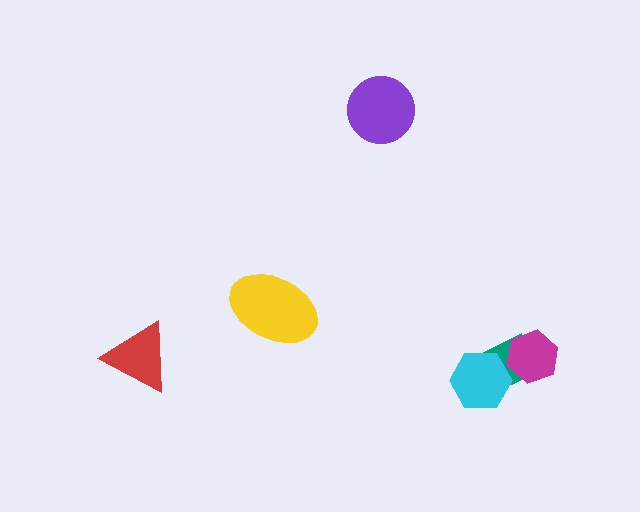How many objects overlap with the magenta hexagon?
1 object overlaps with the magenta hexagon.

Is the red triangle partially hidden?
No, no other shape covers it.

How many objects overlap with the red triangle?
0 objects overlap with the red triangle.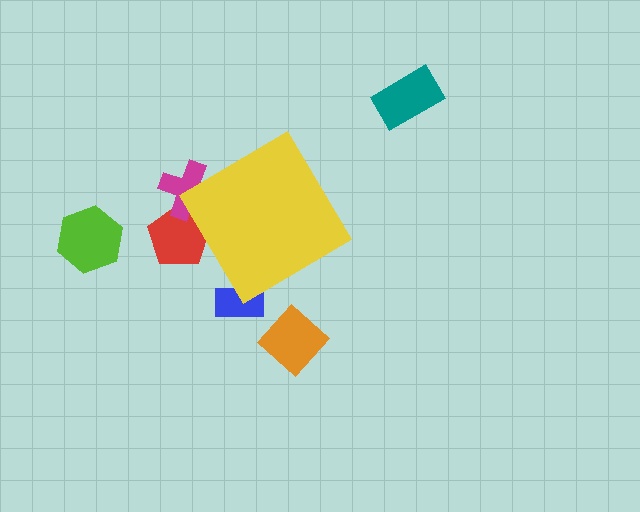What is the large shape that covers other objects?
A yellow diamond.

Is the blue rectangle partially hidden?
Yes, the blue rectangle is partially hidden behind the yellow diamond.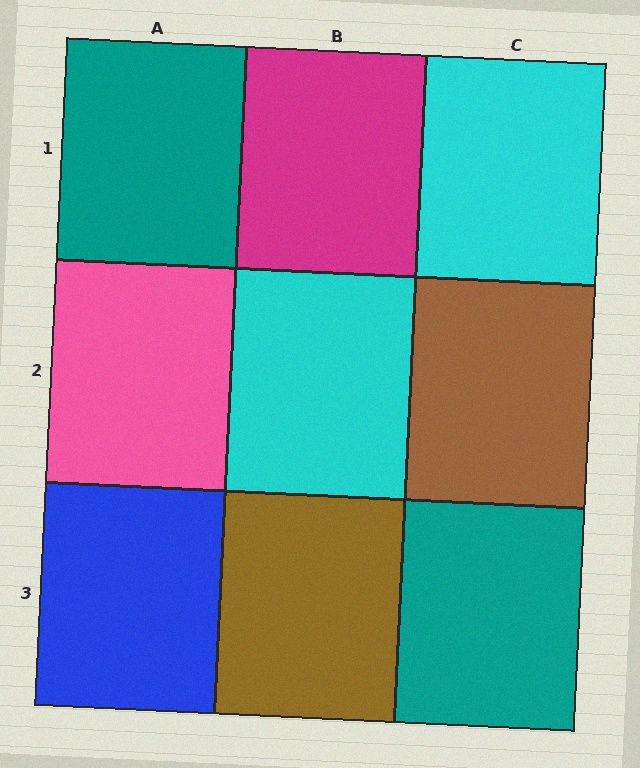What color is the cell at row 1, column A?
Teal.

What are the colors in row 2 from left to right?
Pink, cyan, brown.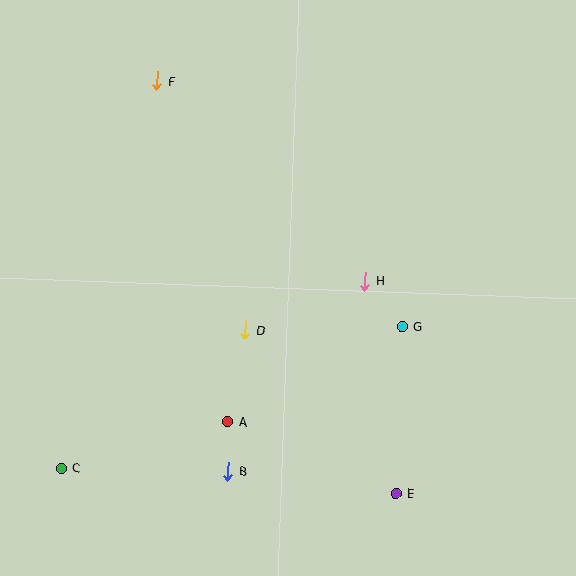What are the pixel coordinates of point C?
Point C is at (62, 468).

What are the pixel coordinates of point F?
Point F is at (157, 81).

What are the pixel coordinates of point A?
Point A is at (228, 422).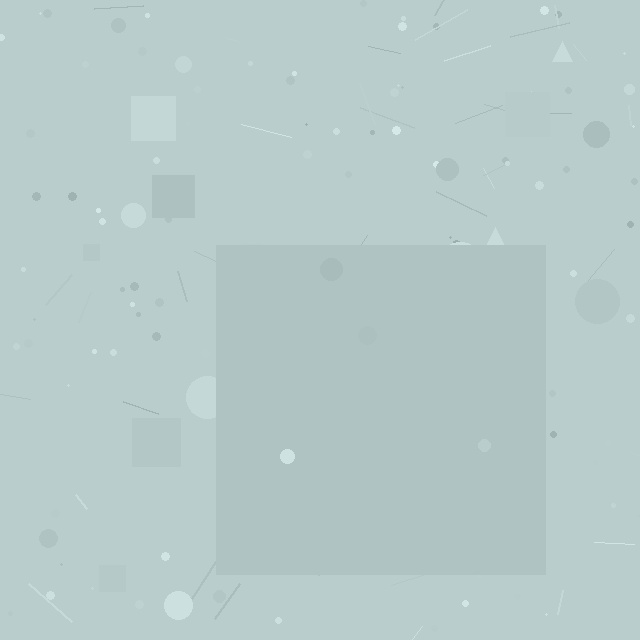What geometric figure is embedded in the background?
A square is embedded in the background.